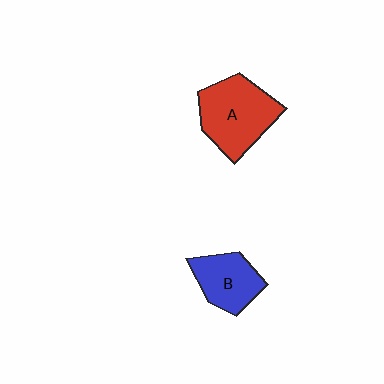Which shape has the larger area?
Shape A (red).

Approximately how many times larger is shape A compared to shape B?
Approximately 1.5 times.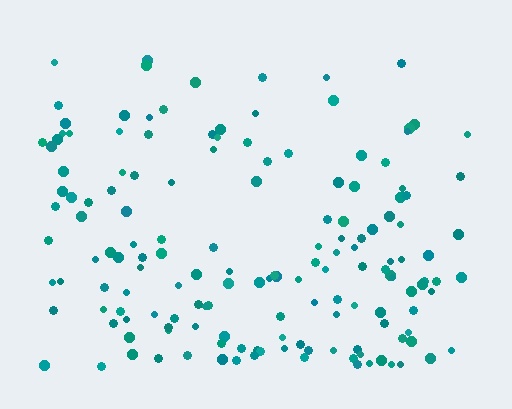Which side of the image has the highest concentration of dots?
The bottom.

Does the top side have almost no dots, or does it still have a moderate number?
Still a moderate number, just noticeably fewer than the bottom.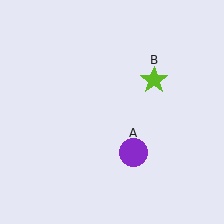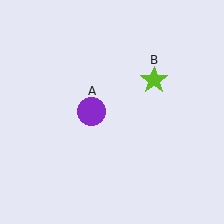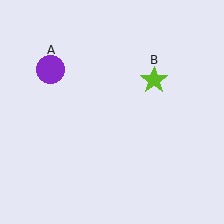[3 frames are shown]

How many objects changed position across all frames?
1 object changed position: purple circle (object A).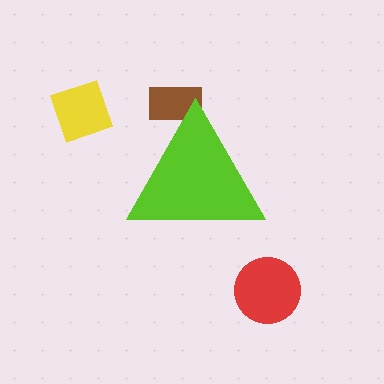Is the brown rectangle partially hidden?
Yes, the brown rectangle is partially hidden behind the lime triangle.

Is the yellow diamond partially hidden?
No, the yellow diamond is fully visible.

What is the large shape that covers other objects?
A lime triangle.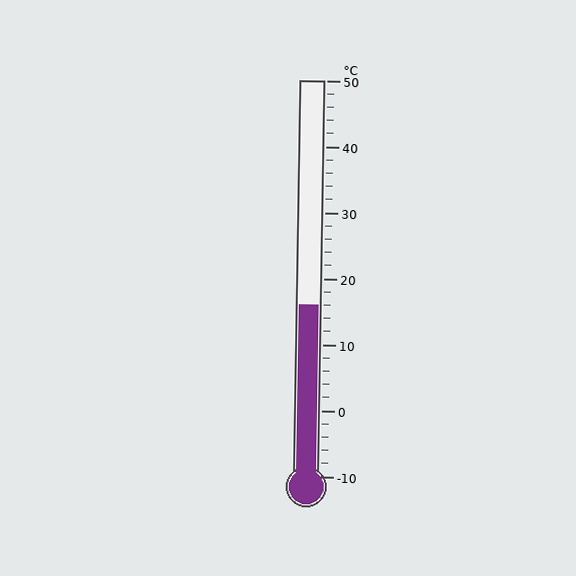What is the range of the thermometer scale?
The thermometer scale ranges from -10°C to 50°C.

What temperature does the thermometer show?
The thermometer shows approximately 16°C.